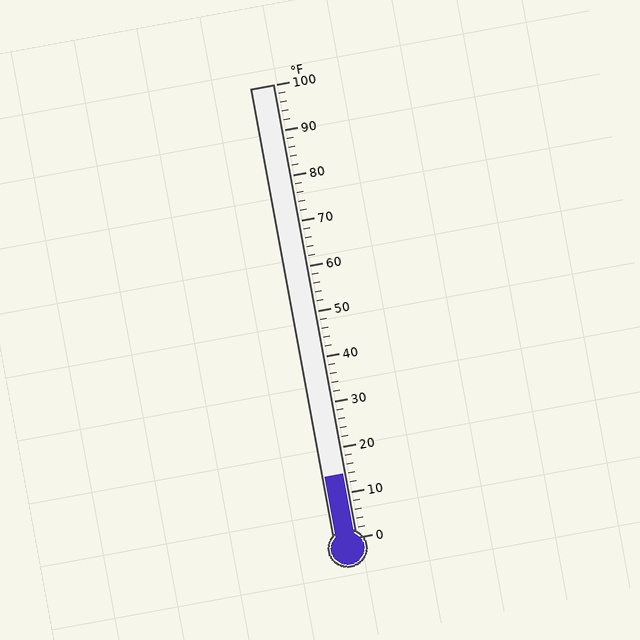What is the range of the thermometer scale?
The thermometer scale ranges from 0°F to 100°F.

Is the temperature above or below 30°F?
The temperature is below 30°F.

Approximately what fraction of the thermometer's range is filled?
The thermometer is filled to approximately 15% of its range.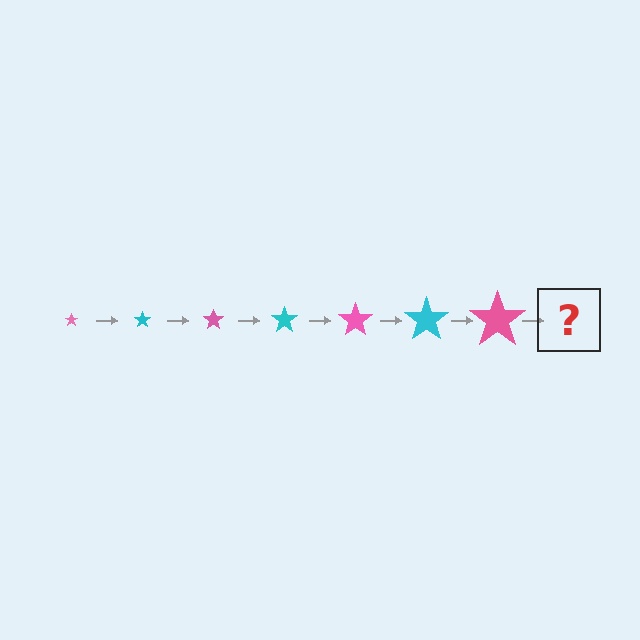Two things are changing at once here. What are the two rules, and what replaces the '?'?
The two rules are that the star grows larger each step and the color cycles through pink and cyan. The '?' should be a cyan star, larger than the previous one.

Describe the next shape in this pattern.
It should be a cyan star, larger than the previous one.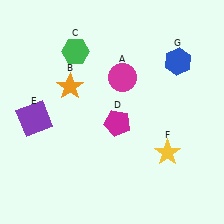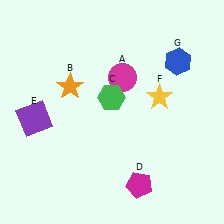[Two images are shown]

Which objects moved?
The objects that moved are: the green hexagon (C), the magenta pentagon (D), the yellow star (F).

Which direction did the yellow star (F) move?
The yellow star (F) moved up.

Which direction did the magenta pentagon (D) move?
The magenta pentagon (D) moved down.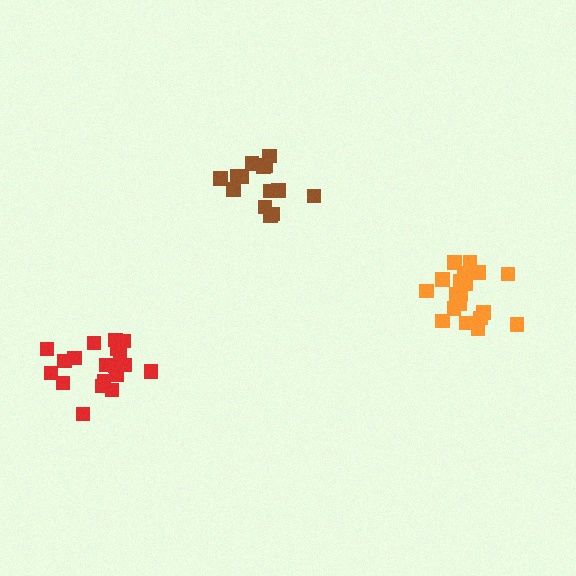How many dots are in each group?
Group 1: 19 dots, Group 2: 14 dots, Group 3: 19 dots (52 total).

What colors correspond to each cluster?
The clusters are colored: orange, brown, red.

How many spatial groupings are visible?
There are 3 spatial groupings.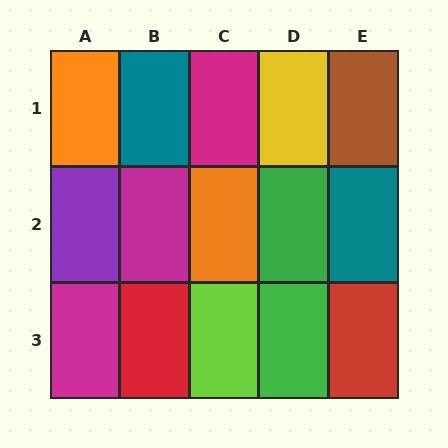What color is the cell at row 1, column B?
Teal.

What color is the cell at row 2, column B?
Magenta.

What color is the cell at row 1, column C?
Magenta.